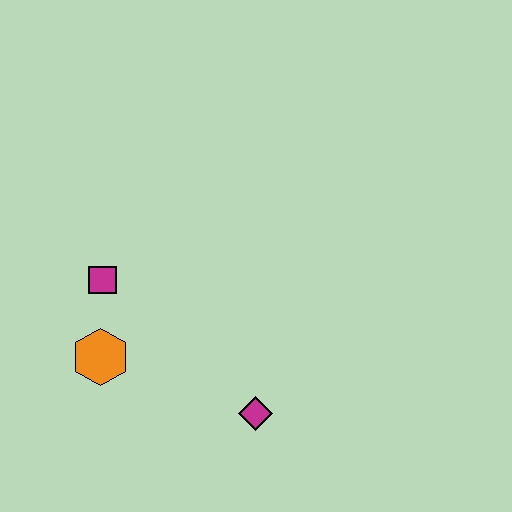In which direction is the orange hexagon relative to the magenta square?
The orange hexagon is below the magenta square.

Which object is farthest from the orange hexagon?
The magenta diamond is farthest from the orange hexagon.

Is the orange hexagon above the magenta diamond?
Yes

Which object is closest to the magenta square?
The orange hexagon is closest to the magenta square.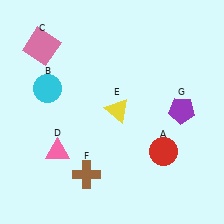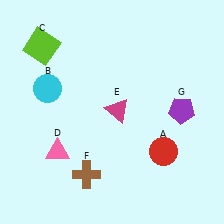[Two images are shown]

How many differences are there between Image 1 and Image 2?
There are 2 differences between the two images.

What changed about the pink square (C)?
In Image 1, C is pink. In Image 2, it changed to lime.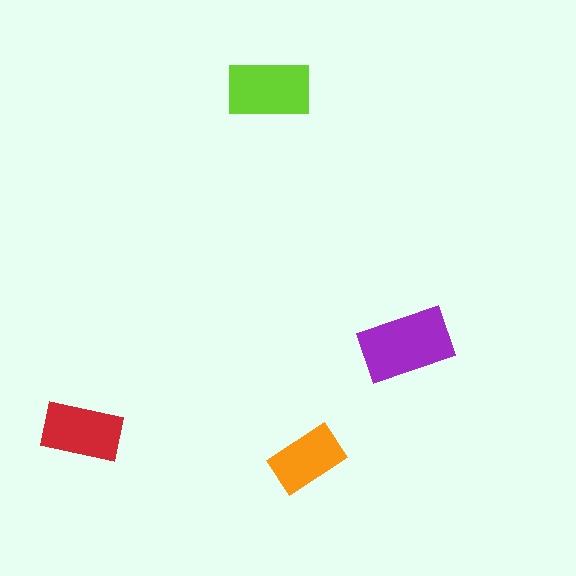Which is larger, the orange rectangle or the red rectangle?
The red one.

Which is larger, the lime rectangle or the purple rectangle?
The purple one.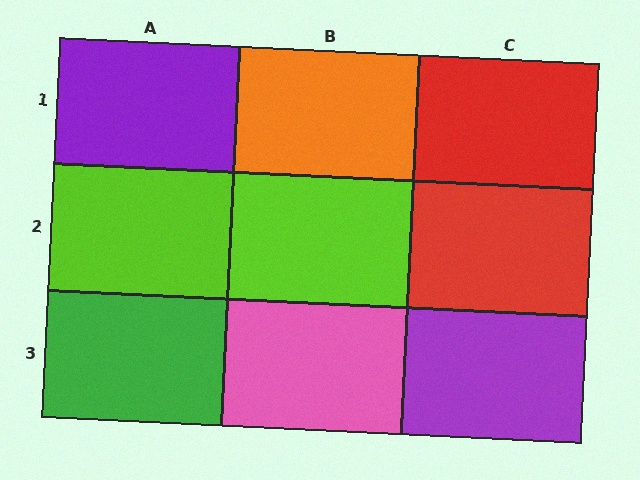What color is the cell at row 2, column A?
Lime.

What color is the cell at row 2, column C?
Red.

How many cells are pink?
1 cell is pink.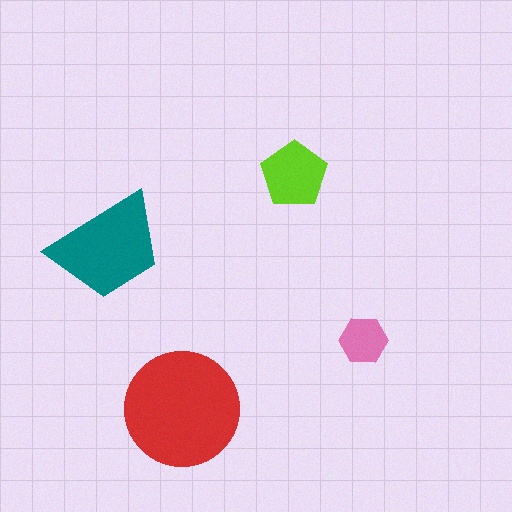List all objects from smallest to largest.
The pink hexagon, the lime pentagon, the teal trapezoid, the red circle.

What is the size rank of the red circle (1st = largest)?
1st.